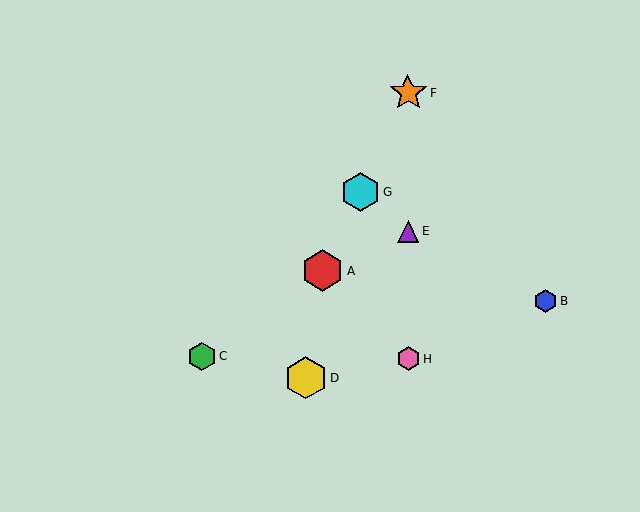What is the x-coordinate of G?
Object G is at x≈360.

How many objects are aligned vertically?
3 objects (E, F, H) are aligned vertically.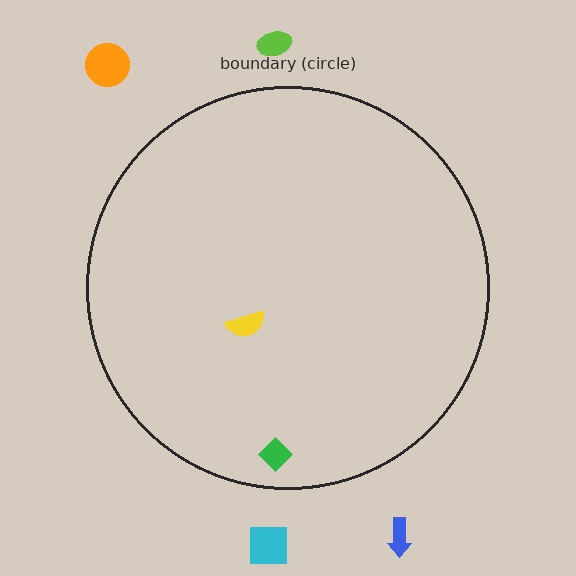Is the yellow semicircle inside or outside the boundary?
Inside.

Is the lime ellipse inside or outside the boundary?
Outside.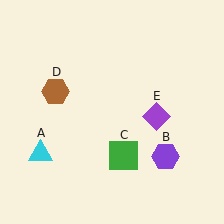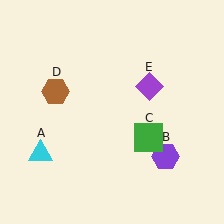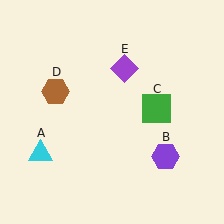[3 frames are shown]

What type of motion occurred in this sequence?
The green square (object C), purple diamond (object E) rotated counterclockwise around the center of the scene.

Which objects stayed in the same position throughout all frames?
Cyan triangle (object A) and purple hexagon (object B) and brown hexagon (object D) remained stationary.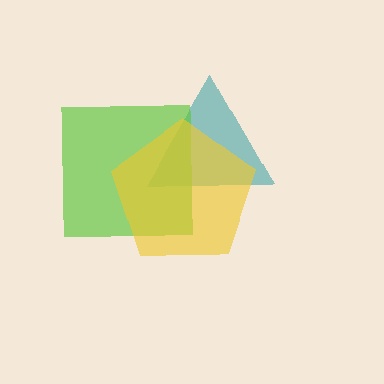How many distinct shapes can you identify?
There are 3 distinct shapes: a teal triangle, a lime square, a yellow pentagon.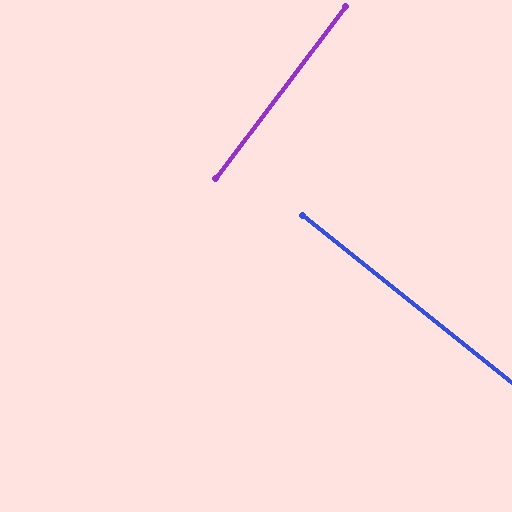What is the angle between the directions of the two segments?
Approximately 88 degrees.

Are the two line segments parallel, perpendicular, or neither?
Perpendicular — they meet at approximately 88°.